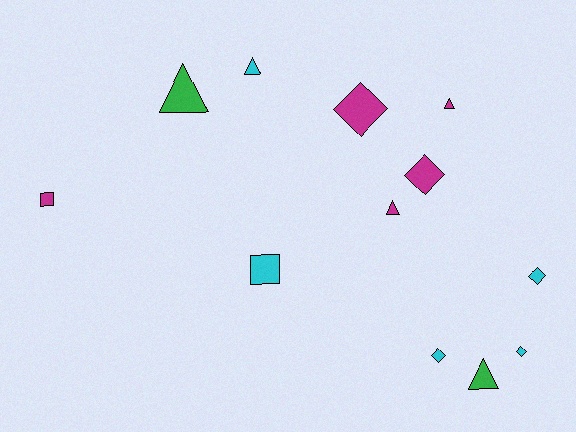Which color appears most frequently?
Magenta, with 5 objects.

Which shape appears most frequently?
Diamond, with 5 objects.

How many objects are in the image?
There are 12 objects.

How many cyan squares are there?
There is 1 cyan square.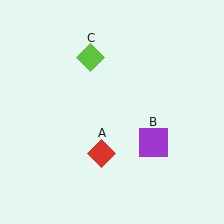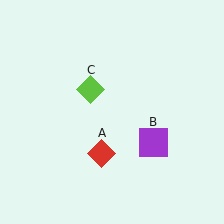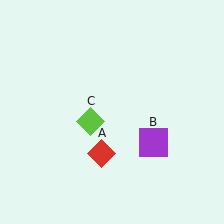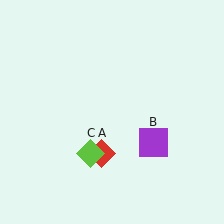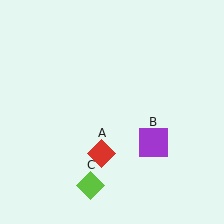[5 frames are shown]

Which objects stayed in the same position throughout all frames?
Red diamond (object A) and purple square (object B) remained stationary.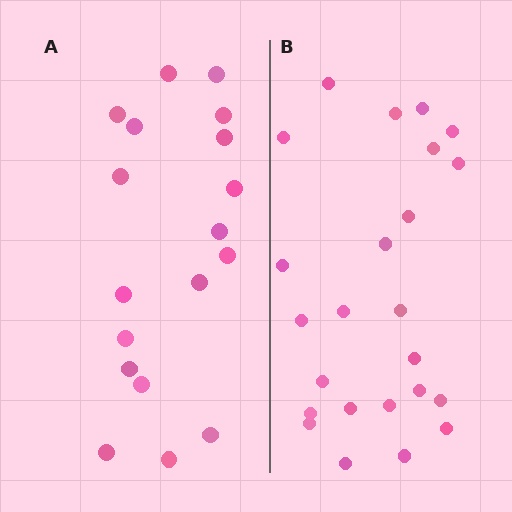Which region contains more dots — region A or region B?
Region B (the right region) has more dots.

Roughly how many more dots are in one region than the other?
Region B has about 6 more dots than region A.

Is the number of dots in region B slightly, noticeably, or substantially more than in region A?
Region B has noticeably more, but not dramatically so. The ratio is roughly 1.3 to 1.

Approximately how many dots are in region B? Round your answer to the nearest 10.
About 20 dots. (The exact count is 24, which rounds to 20.)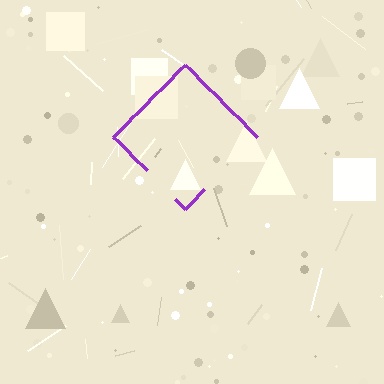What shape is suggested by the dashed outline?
The dashed outline suggests a diamond.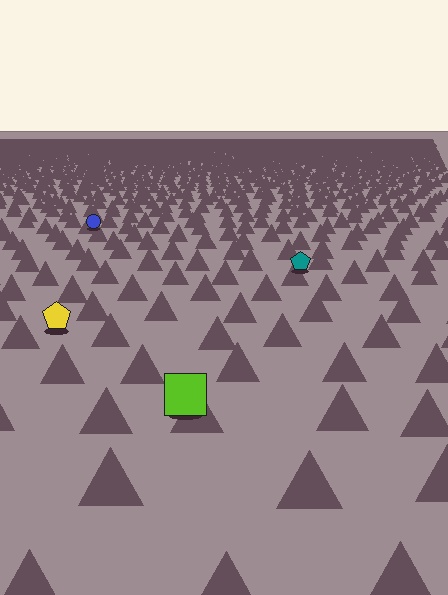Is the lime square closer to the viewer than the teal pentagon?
Yes. The lime square is closer — you can tell from the texture gradient: the ground texture is coarser near it.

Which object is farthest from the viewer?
The blue circle is farthest from the viewer. It appears smaller and the ground texture around it is denser.